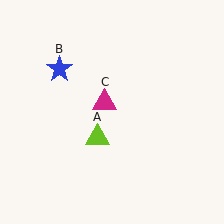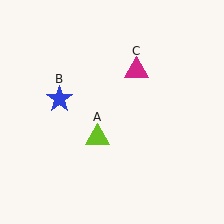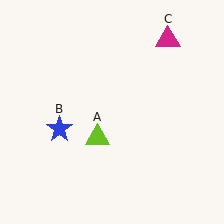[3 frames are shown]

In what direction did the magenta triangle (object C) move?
The magenta triangle (object C) moved up and to the right.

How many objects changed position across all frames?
2 objects changed position: blue star (object B), magenta triangle (object C).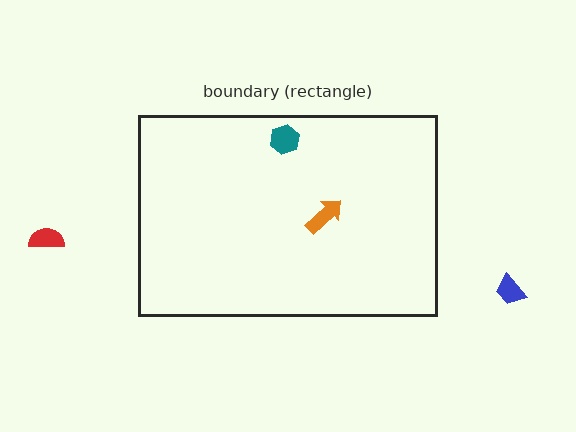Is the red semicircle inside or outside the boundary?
Outside.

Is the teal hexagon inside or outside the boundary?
Inside.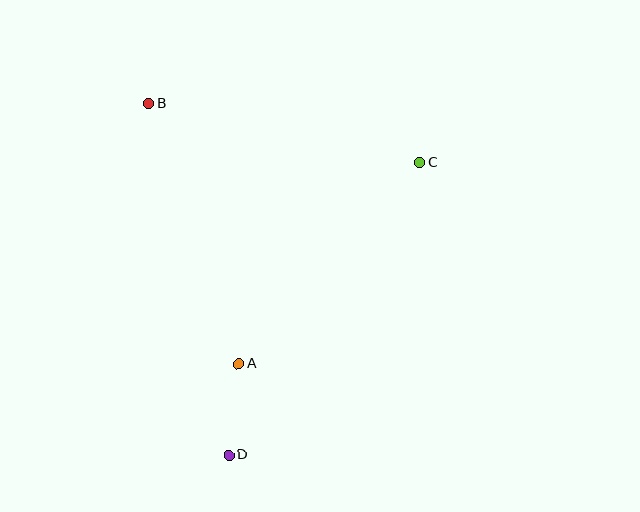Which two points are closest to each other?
Points A and D are closest to each other.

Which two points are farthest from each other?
Points B and D are farthest from each other.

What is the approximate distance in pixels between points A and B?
The distance between A and B is approximately 275 pixels.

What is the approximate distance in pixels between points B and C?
The distance between B and C is approximately 277 pixels.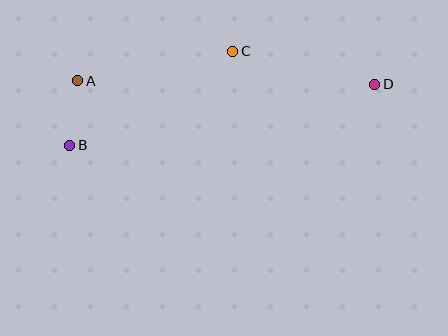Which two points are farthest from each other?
Points B and D are farthest from each other.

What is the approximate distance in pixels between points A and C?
The distance between A and C is approximately 158 pixels.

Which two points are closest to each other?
Points A and B are closest to each other.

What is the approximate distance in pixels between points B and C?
The distance between B and C is approximately 188 pixels.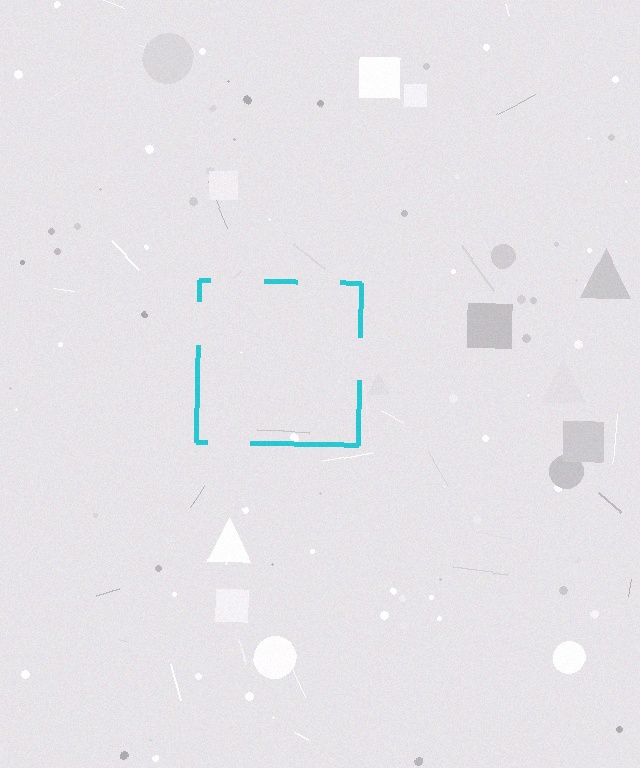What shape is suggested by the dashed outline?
The dashed outline suggests a square.